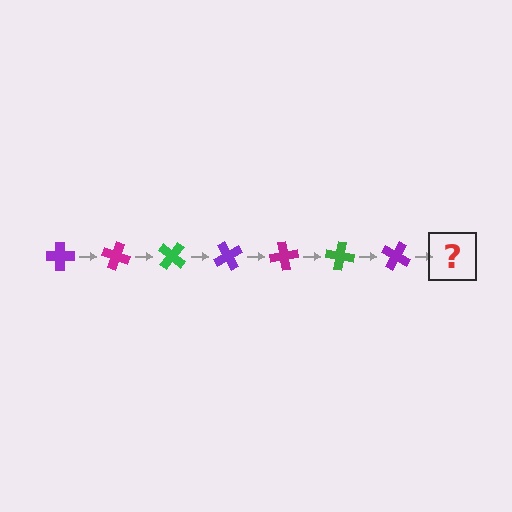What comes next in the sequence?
The next element should be a magenta cross, rotated 140 degrees from the start.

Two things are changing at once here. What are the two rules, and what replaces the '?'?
The two rules are that it rotates 20 degrees each step and the color cycles through purple, magenta, and green. The '?' should be a magenta cross, rotated 140 degrees from the start.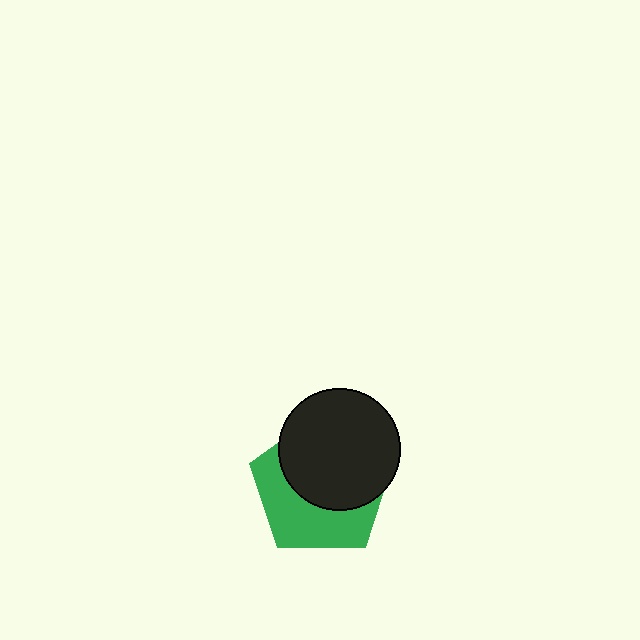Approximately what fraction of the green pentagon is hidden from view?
Roughly 56% of the green pentagon is hidden behind the black circle.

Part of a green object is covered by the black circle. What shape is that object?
It is a pentagon.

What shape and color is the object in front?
The object in front is a black circle.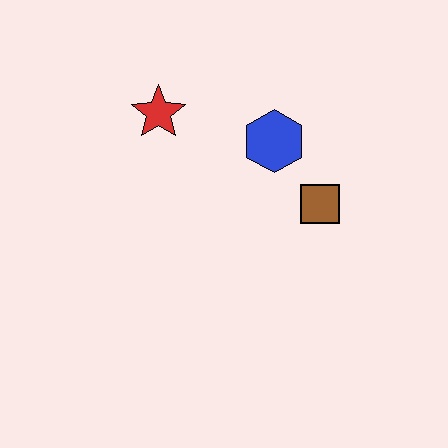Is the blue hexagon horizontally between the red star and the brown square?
Yes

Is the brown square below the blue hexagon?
Yes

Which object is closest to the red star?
The blue hexagon is closest to the red star.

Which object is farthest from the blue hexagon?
The red star is farthest from the blue hexagon.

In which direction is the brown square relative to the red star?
The brown square is to the right of the red star.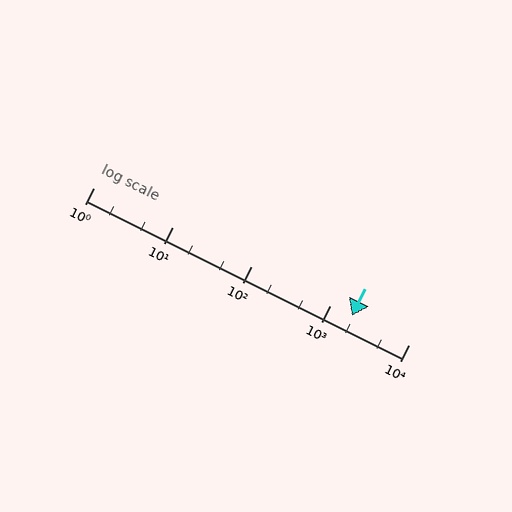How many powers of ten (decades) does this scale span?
The scale spans 4 decades, from 1 to 10000.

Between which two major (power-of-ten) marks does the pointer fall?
The pointer is between 1000 and 10000.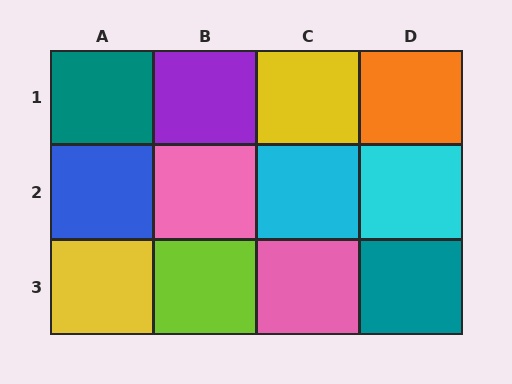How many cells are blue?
1 cell is blue.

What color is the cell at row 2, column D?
Cyan.